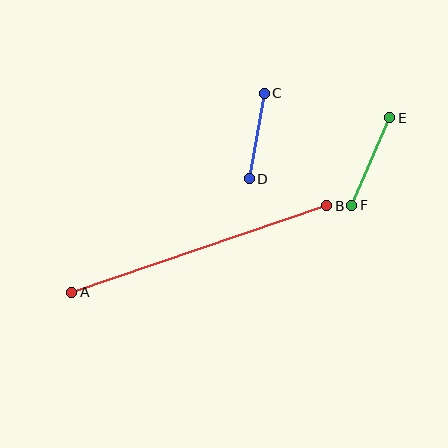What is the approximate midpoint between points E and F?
The midpoint is at approximately (371, 162) pixels.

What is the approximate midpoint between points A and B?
The midpoint is at approximately (199, 249) pixels.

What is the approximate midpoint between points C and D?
The midpoint is at approximately (257, 136) pixels.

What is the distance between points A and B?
The distance is approximately 269 pixels.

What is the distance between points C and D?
The distance is approximately 87 pixels.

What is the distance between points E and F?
The distance is approximately 96 pixels.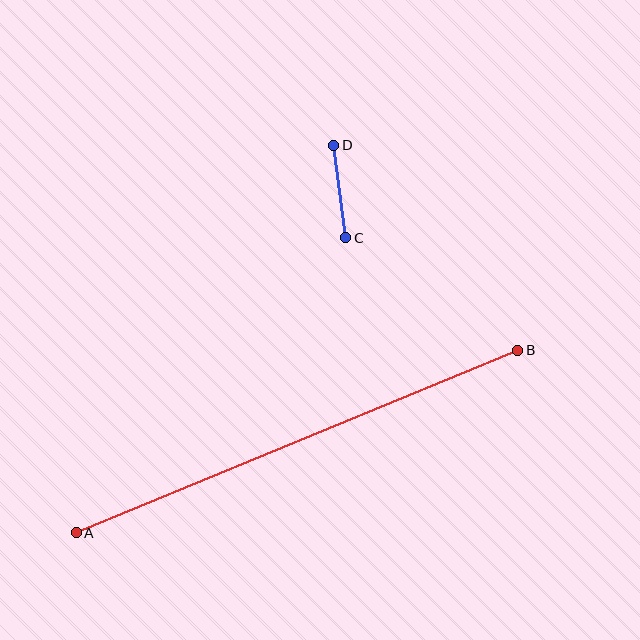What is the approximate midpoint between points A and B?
The midpoint is at approximately (297, 442) pixels.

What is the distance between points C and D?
The distance is approximately 94 pixels.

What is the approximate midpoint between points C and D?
The midpoint is at approximately (340, 192) pixels.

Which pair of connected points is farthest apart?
Points A and B are farthest apart.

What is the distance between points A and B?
The distance is approximately 478 pixels.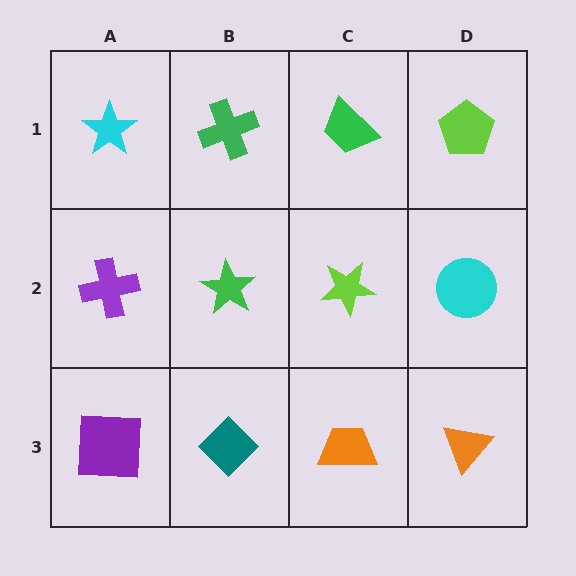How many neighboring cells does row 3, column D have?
2.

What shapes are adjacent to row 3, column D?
A cyan circle (row 2, column D), an orange trapezoid (row 3, column C).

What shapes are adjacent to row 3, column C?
A lime star (row 2, column C), a teal diamond (row 3, column B), an orange triangle (row 3, column D).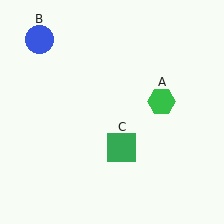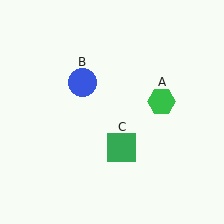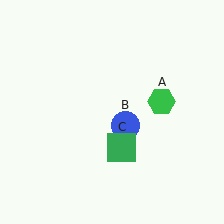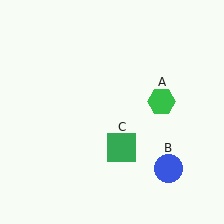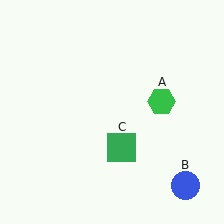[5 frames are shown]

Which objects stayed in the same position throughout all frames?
Green hexagon (object A) and green square (object C) remained stationary.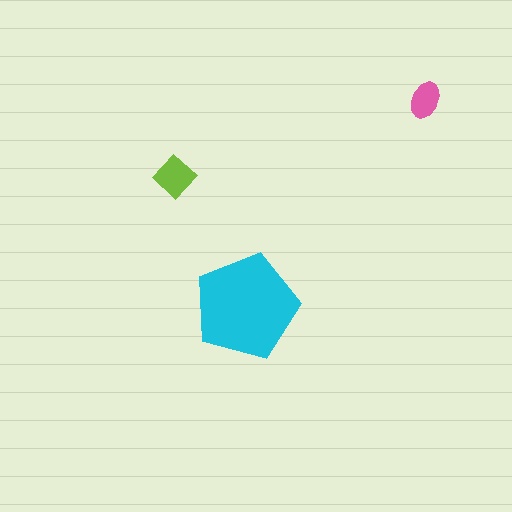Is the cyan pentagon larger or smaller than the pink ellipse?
Larger.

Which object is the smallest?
The pink ellipse.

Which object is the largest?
The cyan pentagon.